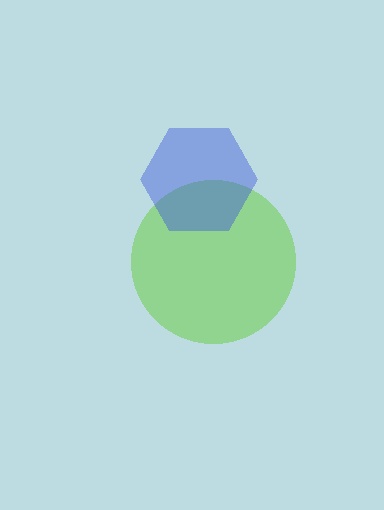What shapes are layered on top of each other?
The layered shapes are: a lime circle, a blue hexagon.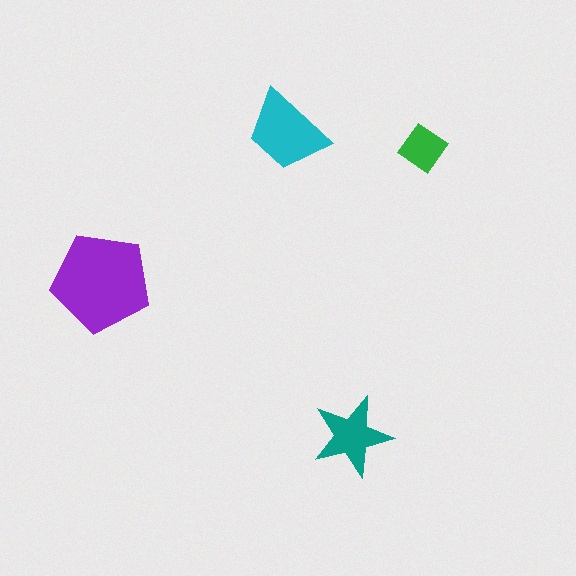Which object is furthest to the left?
The purple pentagon is leftmost.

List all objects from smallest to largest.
The green diamond, the teal star, the cyan trapezoid, the purple pentagon.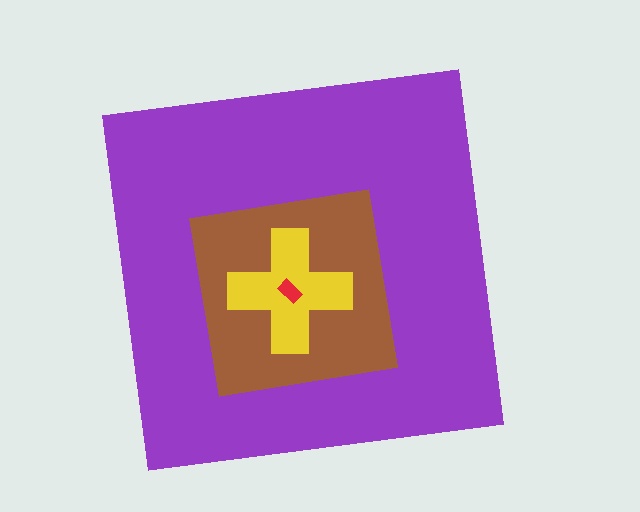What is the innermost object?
The red rectangle.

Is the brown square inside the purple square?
Yes.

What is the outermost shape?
The purple square.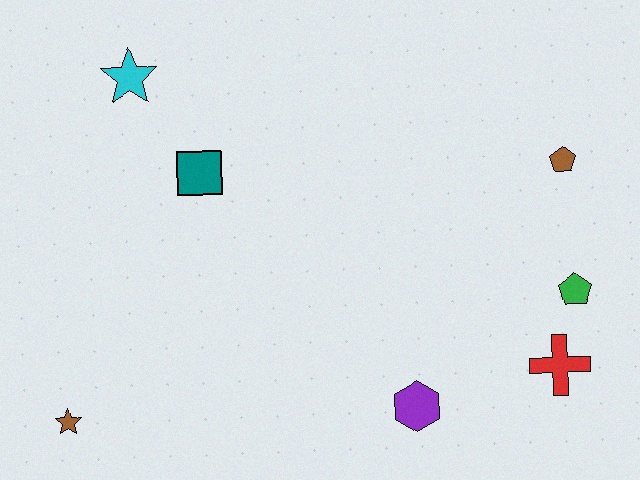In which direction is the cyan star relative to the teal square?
The cyan star is above the teal square.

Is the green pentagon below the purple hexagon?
No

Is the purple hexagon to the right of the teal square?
Yes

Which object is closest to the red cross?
The green pentagon is closest to the red cross.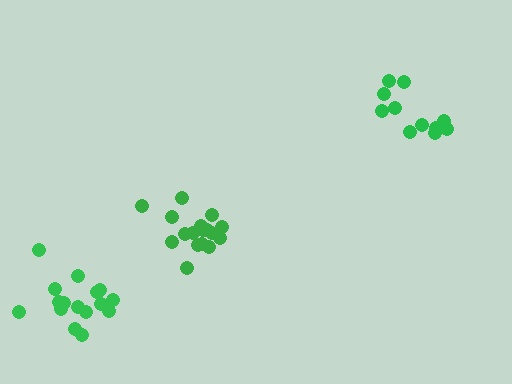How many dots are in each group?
Group 1: 11 dots, Group 2: 17 dots, Group 3: 16 dots (44 total).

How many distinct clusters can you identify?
There are 3 distinct clusters.